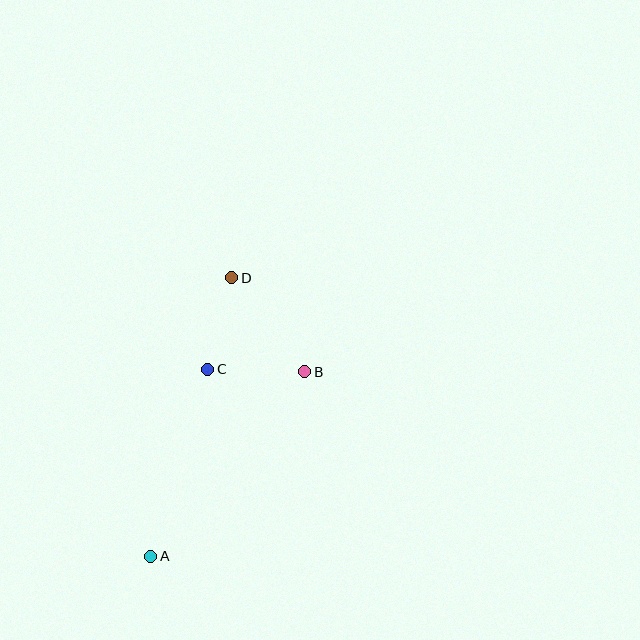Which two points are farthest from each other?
Points A and D are farthest from each other.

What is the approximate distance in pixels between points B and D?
The distance between B and D is approximately 119 pixels.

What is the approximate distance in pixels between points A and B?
The distance between A and B is approximately 240 pixels.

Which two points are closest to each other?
Points C and D are closest to each other.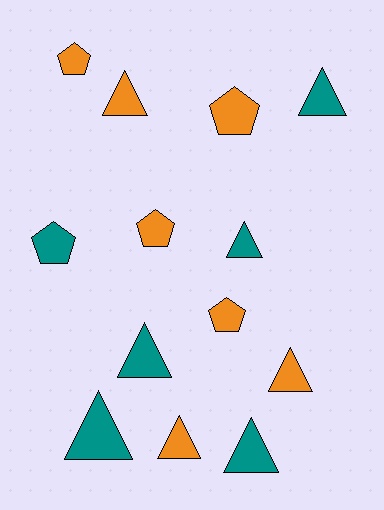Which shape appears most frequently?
Triangle, with 8 objects.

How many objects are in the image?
There are 13 objects.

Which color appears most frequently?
Orange, with 7 objects.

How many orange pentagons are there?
There are 4 orange pentagons.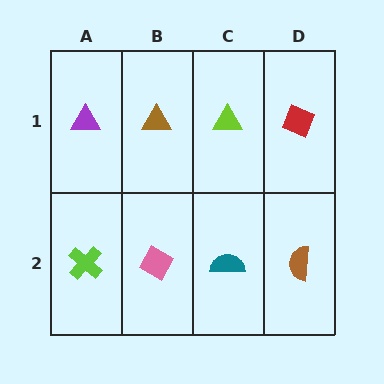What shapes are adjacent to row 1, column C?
A teal semicircle (row 2, column C), a brown triangle (row 1, column B), a red diamond (row 1, column D).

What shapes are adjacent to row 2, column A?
A purple triangle (row 1, column A), a pink diamond (row 2, column B).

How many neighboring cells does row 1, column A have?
2.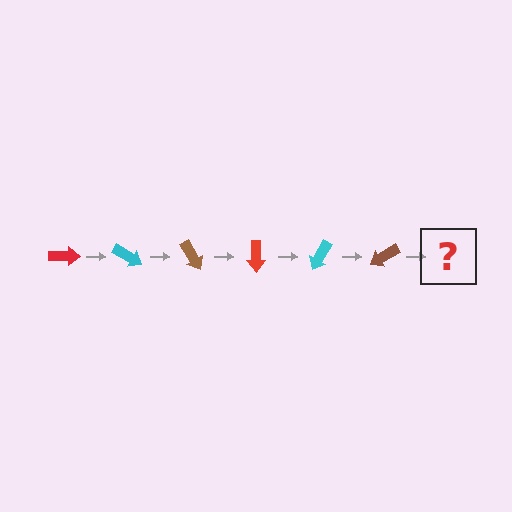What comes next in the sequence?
The next element should be a red arrow, rotated 180 degrees from the start.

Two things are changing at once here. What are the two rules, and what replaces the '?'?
The two rules are that it rotates 30 degrees each step and the color cycles through red, cyan, and brown. The '?' should be a red arrow, rotated 180 degrees from the start.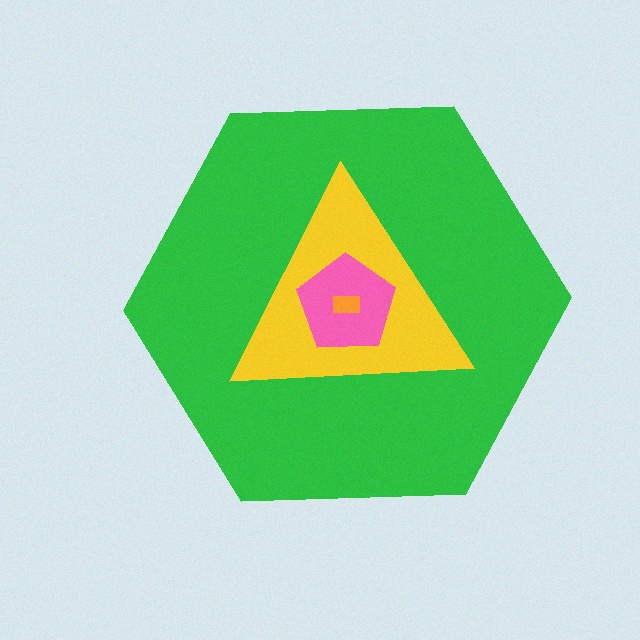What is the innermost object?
The orange rectangle.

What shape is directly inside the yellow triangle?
The pink pentagon.